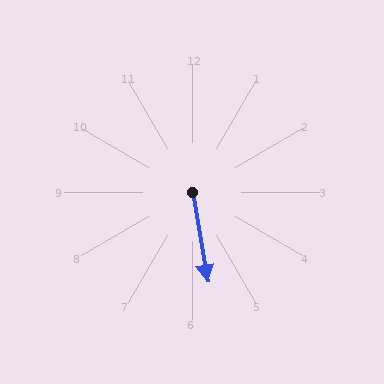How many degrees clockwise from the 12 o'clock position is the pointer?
Approximately 170 degrees.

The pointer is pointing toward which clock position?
Roughly 6 o'clock.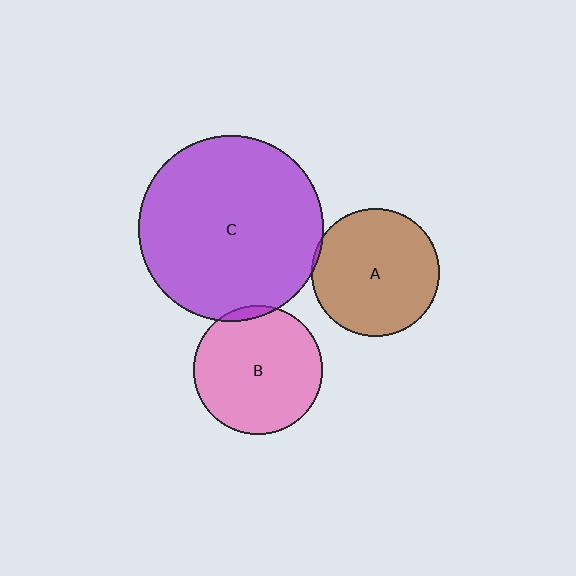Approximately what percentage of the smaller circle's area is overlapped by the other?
Approximately 5%.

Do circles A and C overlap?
Yes.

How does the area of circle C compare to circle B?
Approximately 2.1 times.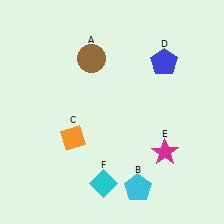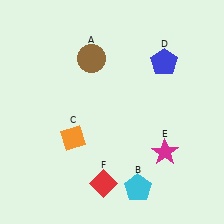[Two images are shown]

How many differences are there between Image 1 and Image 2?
There is 1 difference between the two images.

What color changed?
The diamond (F) changed from cyan in Image 1 to red in Image 2.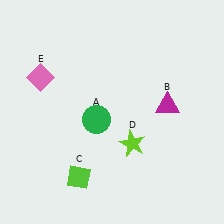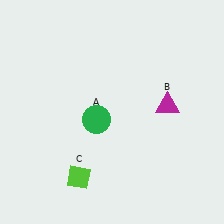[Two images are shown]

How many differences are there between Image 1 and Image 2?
There are 2 differences between the two images.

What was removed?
The pink diamond (E), the lime star (D) were removed in Image 2.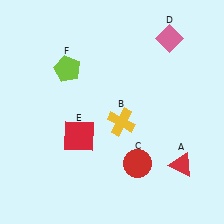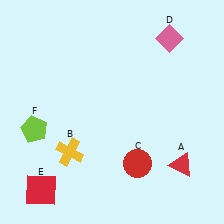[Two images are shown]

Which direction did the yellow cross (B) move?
The yellow cross (B) moved left.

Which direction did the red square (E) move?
The red square (E) moved down.